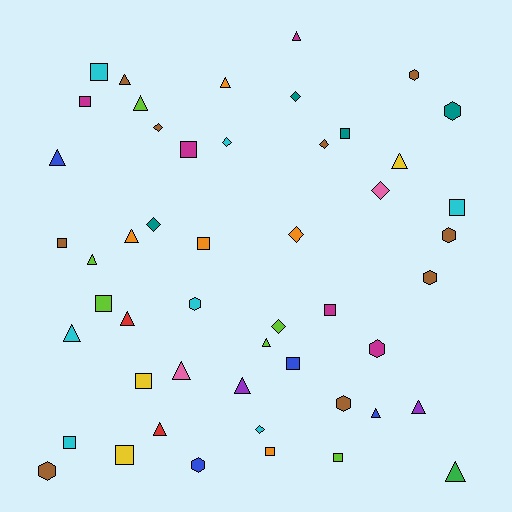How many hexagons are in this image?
There are 9 hexagons.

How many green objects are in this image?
There is 1 green object.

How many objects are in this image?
There are 50 objects.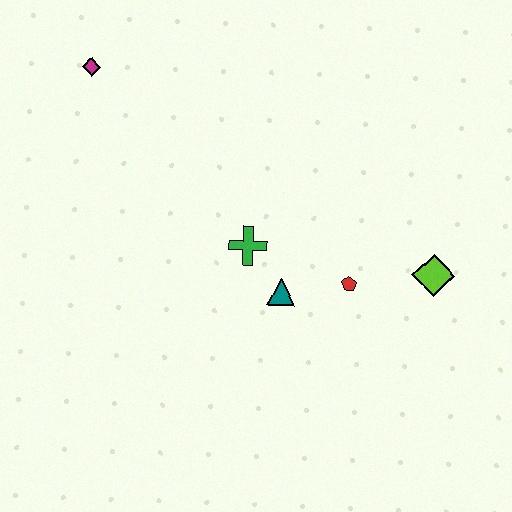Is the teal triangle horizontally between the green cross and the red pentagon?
Yes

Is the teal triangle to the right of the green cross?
Yes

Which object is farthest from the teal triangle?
The magenta diamond is farthest from the teal triangle.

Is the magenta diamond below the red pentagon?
No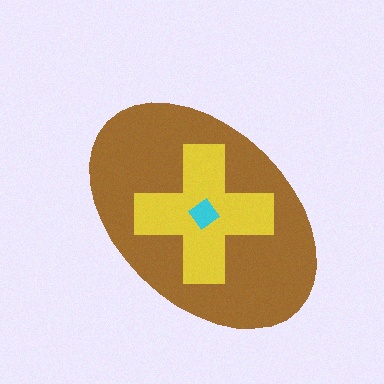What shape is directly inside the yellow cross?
The cyan diamond.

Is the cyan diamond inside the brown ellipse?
Yes.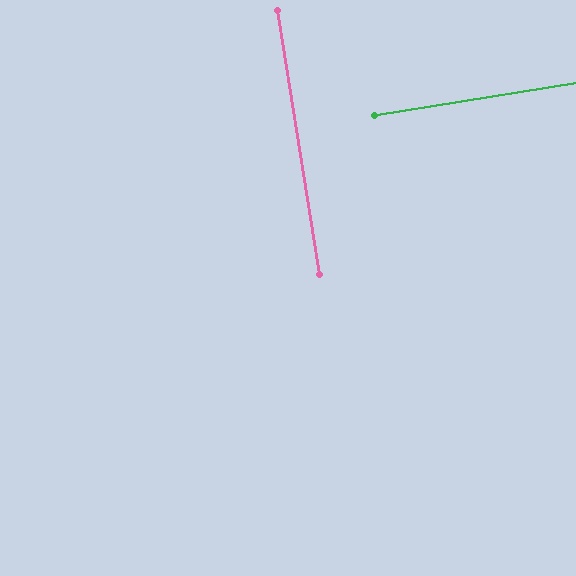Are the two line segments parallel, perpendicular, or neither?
Perpendicular — they meet at approximately 90°.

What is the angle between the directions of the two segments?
Approximately 90 degrees.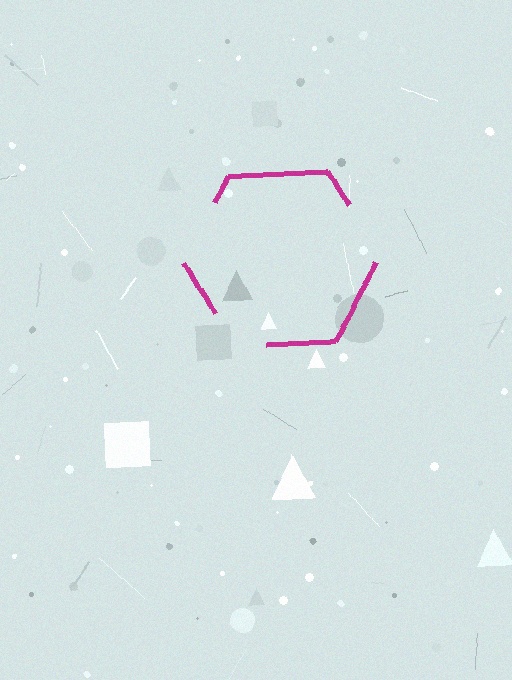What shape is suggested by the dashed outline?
The dashed outline suggests a hexagon.